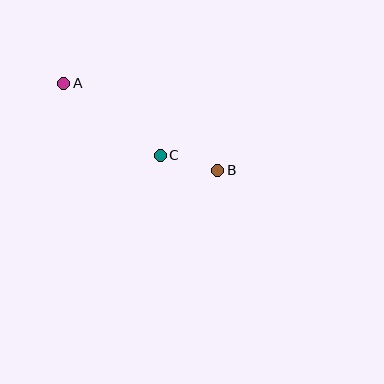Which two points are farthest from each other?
Points A and B are farthest from each other.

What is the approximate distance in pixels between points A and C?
The distance between A and C is approximately 120 pixels.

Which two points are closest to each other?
Points B and C are closest to each other.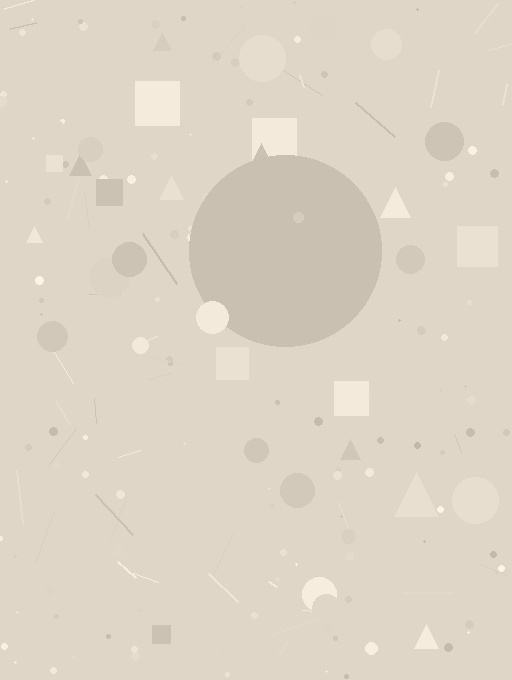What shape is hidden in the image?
A circle is hidden in the image.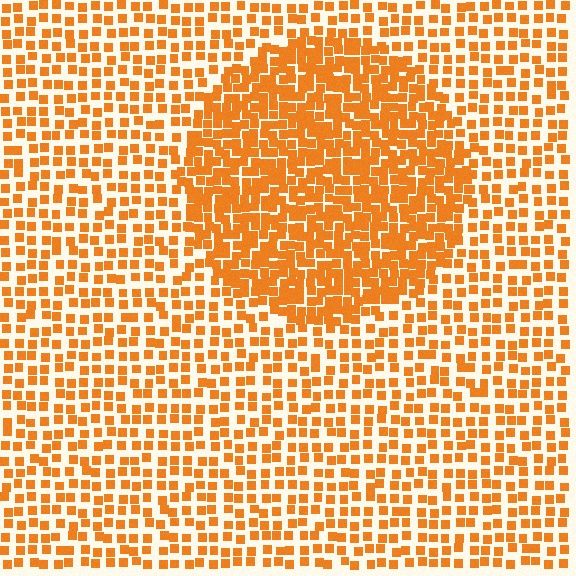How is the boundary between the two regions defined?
The boundary is defined by a change in element density (approximately 2.0x ratio). All elements are the same color, size, and shape.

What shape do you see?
I see a circle.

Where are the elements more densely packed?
The elements are more densely packed inside the circle boundary.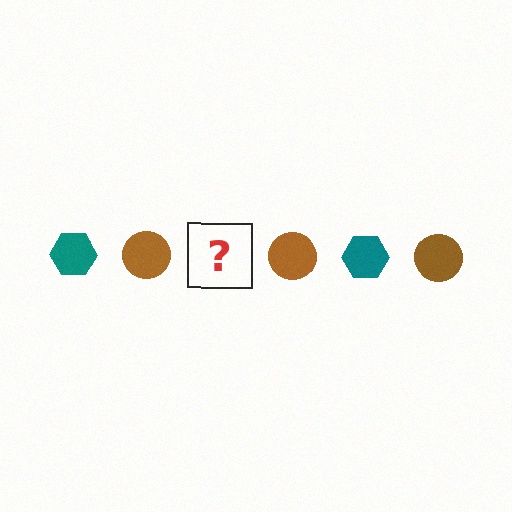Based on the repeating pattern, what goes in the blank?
The blank should be a teal hexagon.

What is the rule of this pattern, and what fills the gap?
The rule is that the pattern alternates between teal hexagon and brown circle. The gap should be filled with a teal hexagon.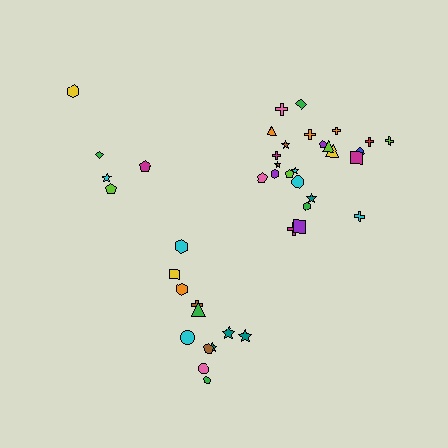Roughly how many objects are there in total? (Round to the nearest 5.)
Roughly 40 objects in total.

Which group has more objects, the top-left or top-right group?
The top-right group.